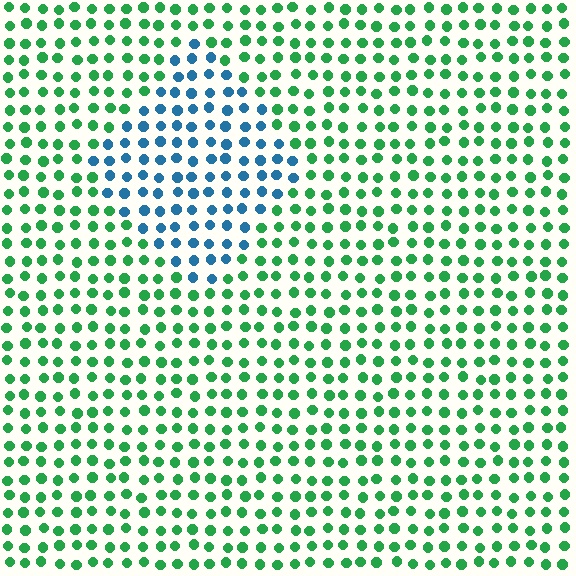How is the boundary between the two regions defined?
The boundary is defined purely by a slight shift in hue (about 65 degrees). Spacing, size, and orientation are identical on both sides.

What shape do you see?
I see a diamond.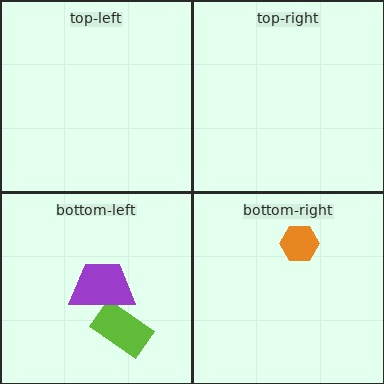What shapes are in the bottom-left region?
The lime rectangle, the purple trapezoid.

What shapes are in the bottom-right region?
The orange hexagon.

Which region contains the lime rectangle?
The bottom-left region.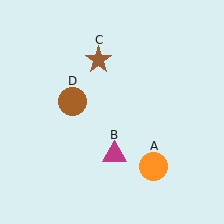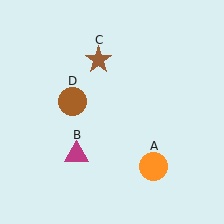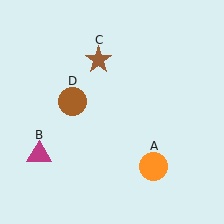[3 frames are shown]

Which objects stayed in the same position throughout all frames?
Orange circle (object A) and brown star (object C) and brown circle (object D) remained stationary.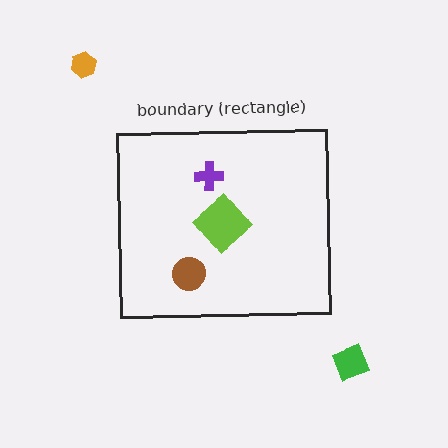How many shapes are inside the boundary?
4 inside, 2 outside.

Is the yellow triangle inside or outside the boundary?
Inside.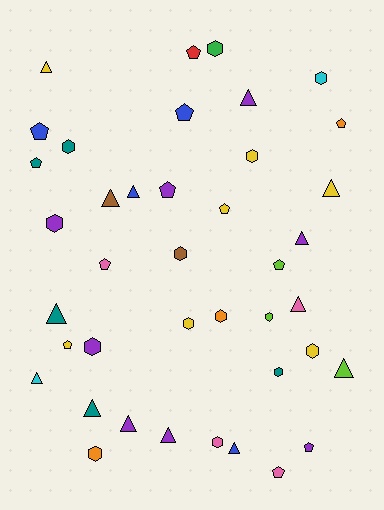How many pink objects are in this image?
There are 4 pink objects.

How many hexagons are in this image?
There are 14 hexagons.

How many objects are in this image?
There are 40 objects.